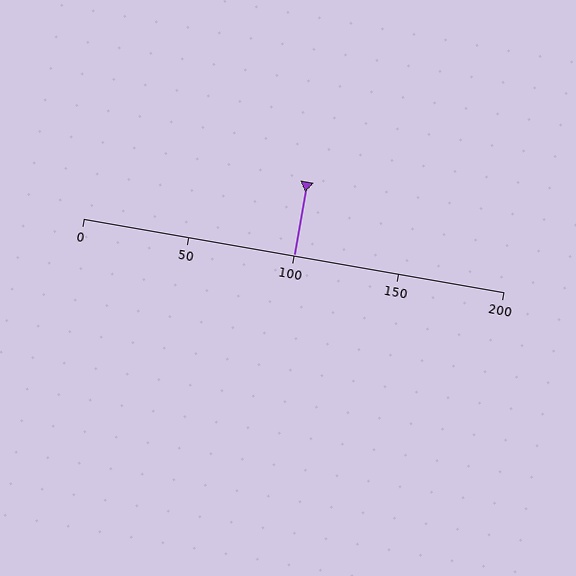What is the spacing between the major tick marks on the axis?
The major ticks are spaced 50 apart.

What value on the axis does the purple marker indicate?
The marker indicates approximately 100.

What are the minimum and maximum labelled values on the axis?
The axis runs from 0 to 200.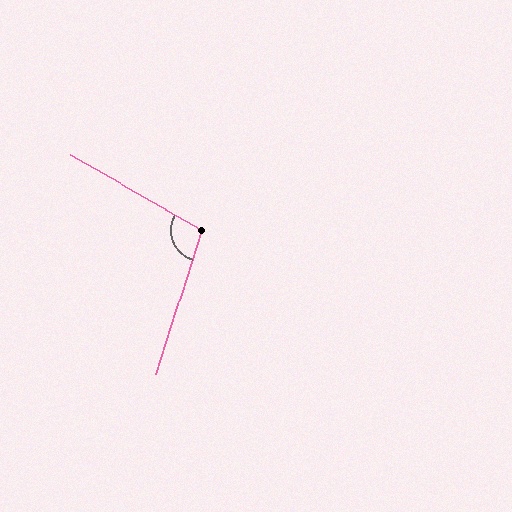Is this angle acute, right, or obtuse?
It is obtuse.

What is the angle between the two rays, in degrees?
Approximately 102 degrees.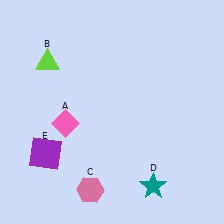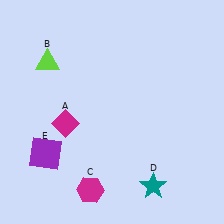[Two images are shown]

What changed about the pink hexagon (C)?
In Image 1, C is pink. In Image 2, it changed to magenta.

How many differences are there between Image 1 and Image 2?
There are 2 differences between the two images.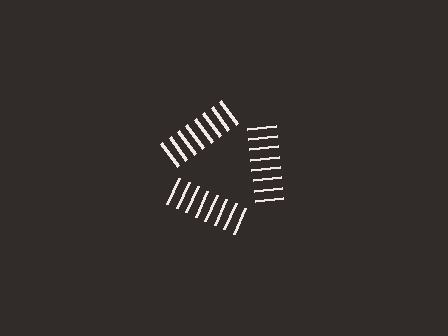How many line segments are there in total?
24 — 8 along each of the 3 edges.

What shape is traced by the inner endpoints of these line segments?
An illusory triangle — the line segments terminate on its edges but no continuous stroke is drawn.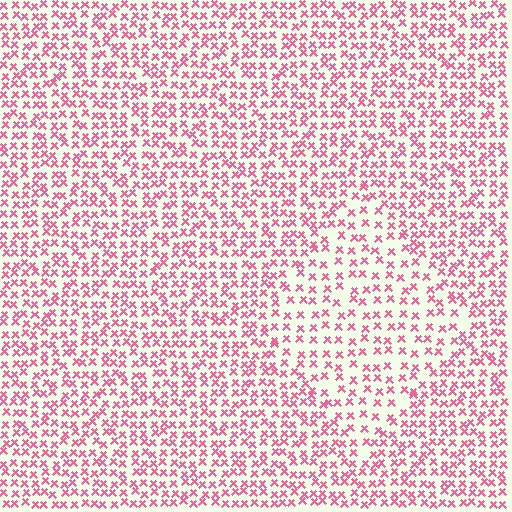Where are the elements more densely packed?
The elements are more densely packed outside the diamond boundary.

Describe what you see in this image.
The image contains small pink elements arranged at two different densities. A diamond-shaped region is visible where the elements are less densely packed than the surrounding area.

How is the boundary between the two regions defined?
The boundary is defined by a change in element density (approximately 1.7x ratio). All elements are the same color, size, and shape.